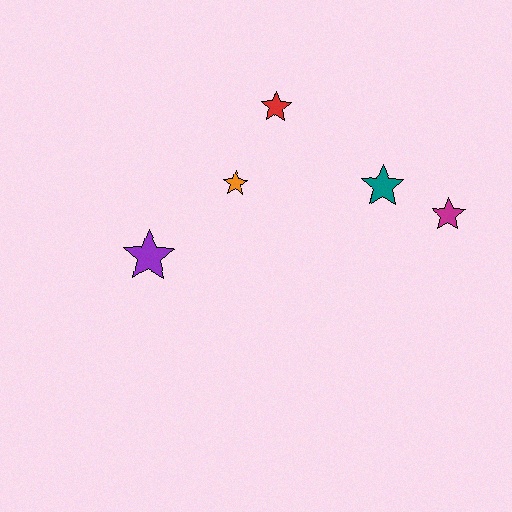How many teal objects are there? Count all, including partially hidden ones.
There is 1 teal object.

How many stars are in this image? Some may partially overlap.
There are 5 stars.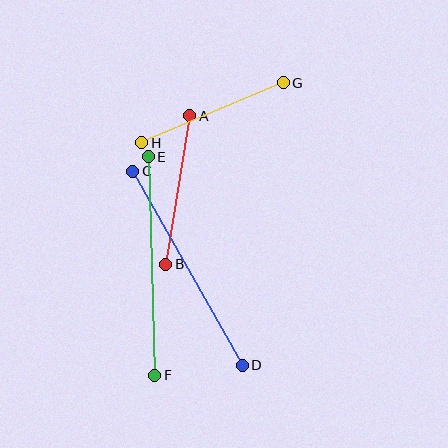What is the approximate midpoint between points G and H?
The midpoint is at approximately (213, 113) pixels.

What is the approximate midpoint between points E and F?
The midpoint is at approximately (152, 266) pixels.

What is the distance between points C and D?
The distance is approximately 223 pixels.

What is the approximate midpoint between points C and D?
The midpoint is at approximately (188, 268) pixels.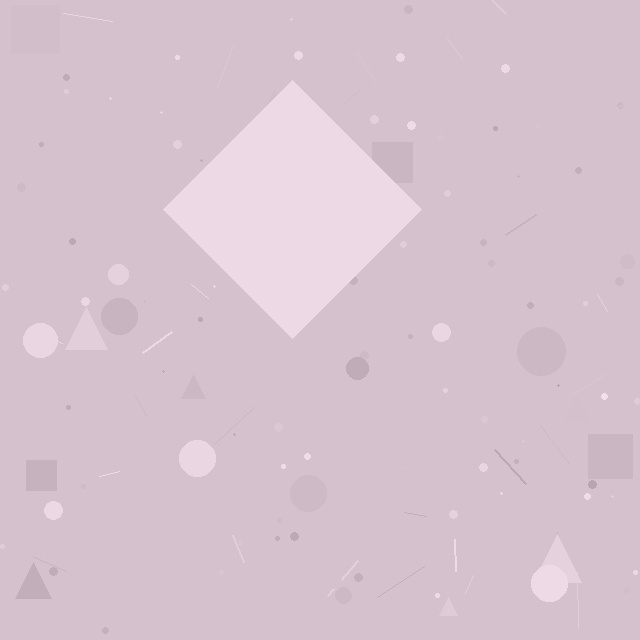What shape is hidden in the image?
A diamond is hidden in the image.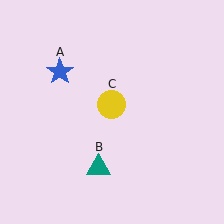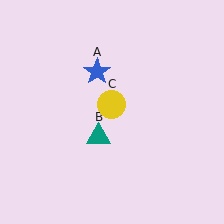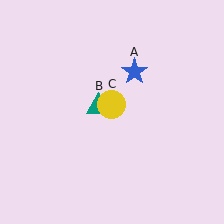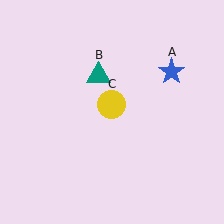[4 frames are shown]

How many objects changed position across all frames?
2 objects changed position: blue star (object A), teal triangle (object B).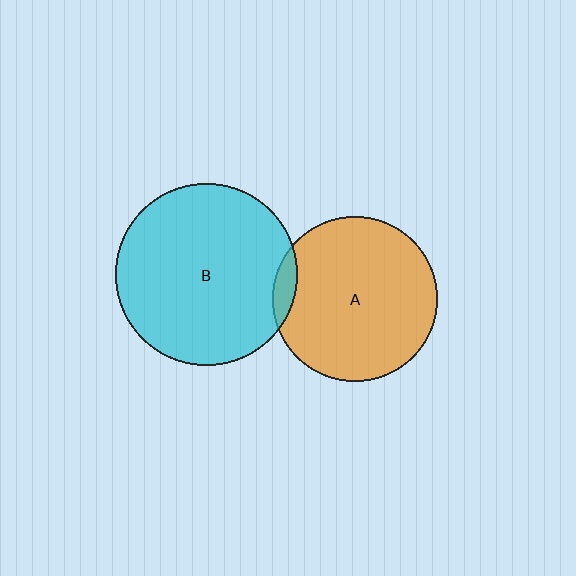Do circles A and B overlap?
Yes.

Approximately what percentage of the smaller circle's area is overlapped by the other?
Approximately 5%.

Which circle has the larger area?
Circle B (cyan).